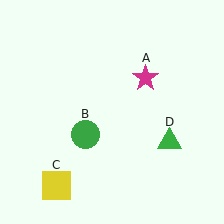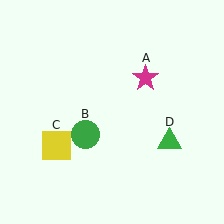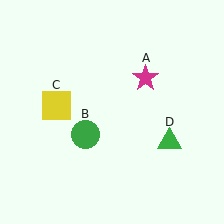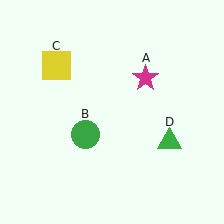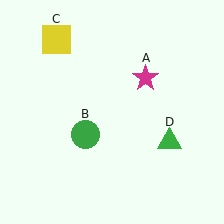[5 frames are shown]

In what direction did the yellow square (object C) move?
The yellow square (object C) moved up.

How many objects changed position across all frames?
1 object changed position: yellow square (object C).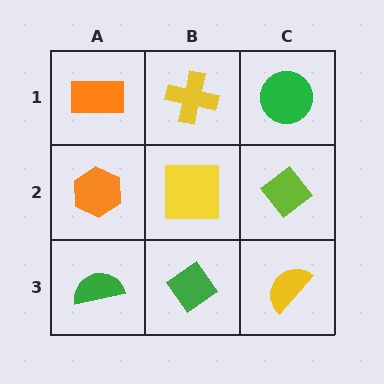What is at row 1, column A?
An orange rectangle.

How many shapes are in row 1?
3 shapes.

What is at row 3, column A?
A green semicircle.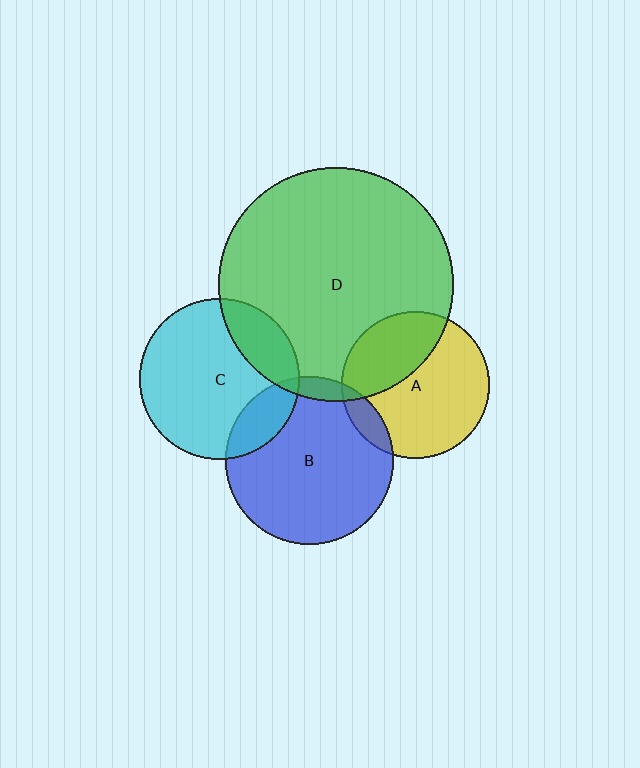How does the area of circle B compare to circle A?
Approximately 1.3 times.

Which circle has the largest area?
Circle D (green).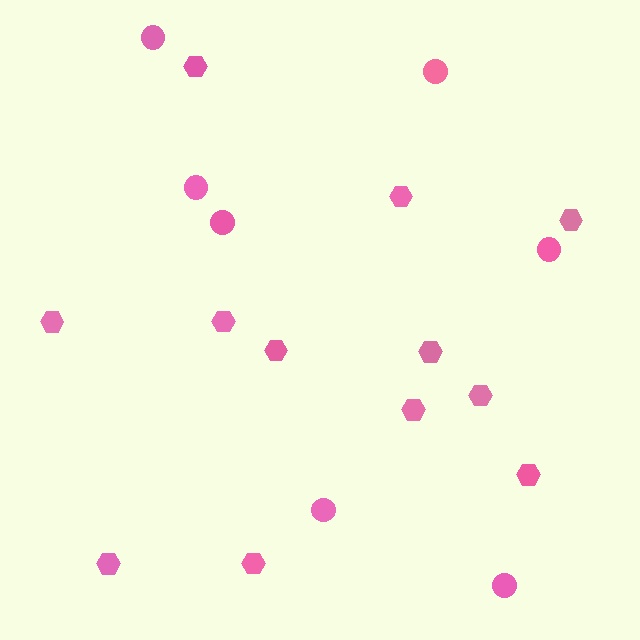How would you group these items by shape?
There are 2 groups: one group of hexagons (12) and one group of circles (7).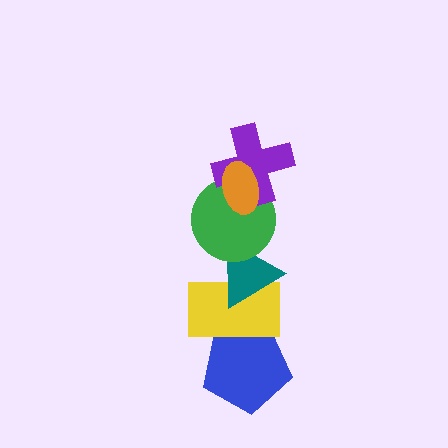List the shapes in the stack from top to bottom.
From top to bottom: the orange ellipse, the purple cross, the green circle, the teal triangle, the yellow rectangle, the blue pentagon.